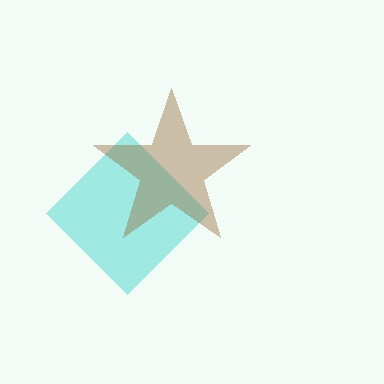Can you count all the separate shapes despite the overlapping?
Yes, there are 2 separate shapes.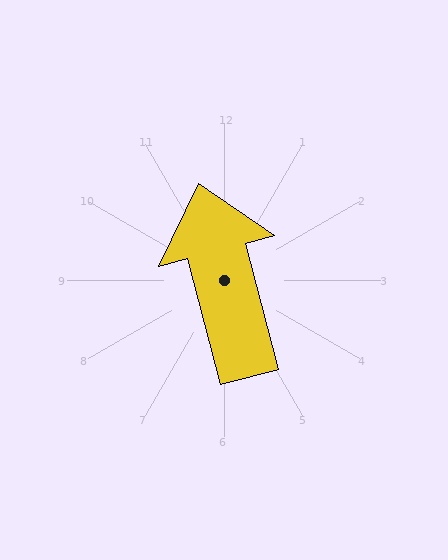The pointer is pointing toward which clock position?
Roughly 12 o'clock.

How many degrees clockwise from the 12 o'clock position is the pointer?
Approximately 345 degrees.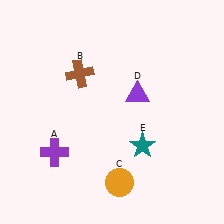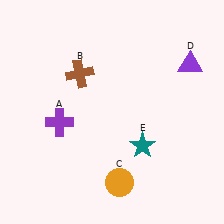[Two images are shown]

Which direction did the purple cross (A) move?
The purple cross (A) moved up.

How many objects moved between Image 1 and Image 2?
2 objects moved between the two images.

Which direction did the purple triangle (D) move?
The purple triangle (D) moved right.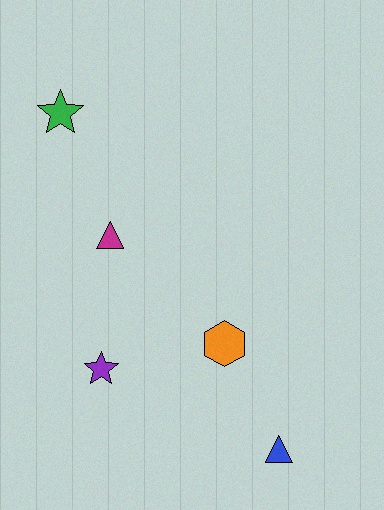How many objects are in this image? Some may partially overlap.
There are 5 objects.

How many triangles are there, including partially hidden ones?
There are 2 triangles.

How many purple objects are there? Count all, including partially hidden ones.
There is 1 purple object.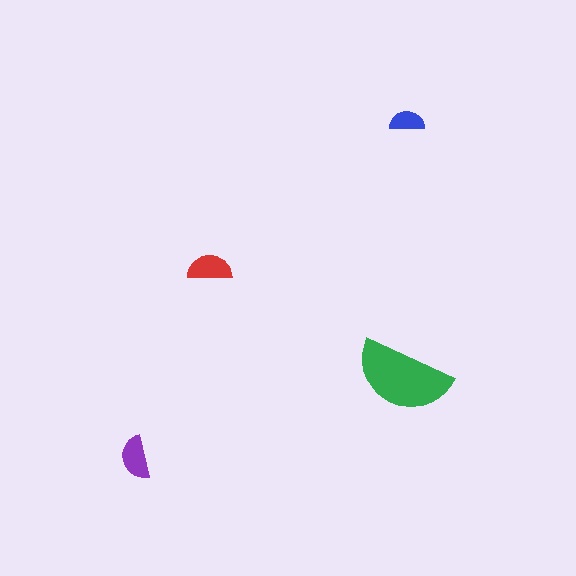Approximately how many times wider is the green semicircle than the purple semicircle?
About 2 times wider.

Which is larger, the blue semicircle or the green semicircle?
The green one.